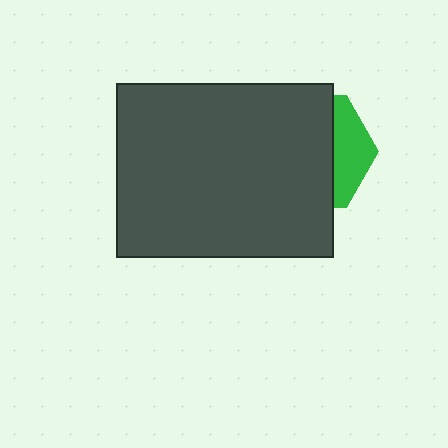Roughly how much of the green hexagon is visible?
A small part of it is visible (roughly 30%).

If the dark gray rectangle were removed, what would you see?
You would see the complete green hexagon.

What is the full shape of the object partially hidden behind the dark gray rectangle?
The partially hidden object is a green hexagon.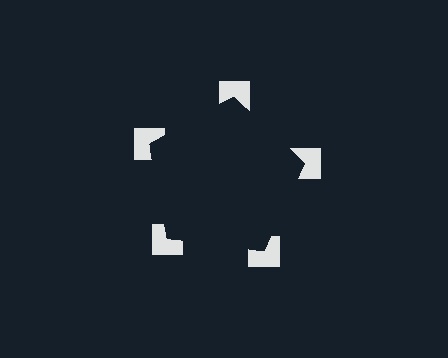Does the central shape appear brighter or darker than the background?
It typically appears slightly darker than the background, even though no actual brightness change is drawn.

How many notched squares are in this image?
There are 5 — one at each vertex of the illusory pentagon.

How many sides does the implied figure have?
5 sides.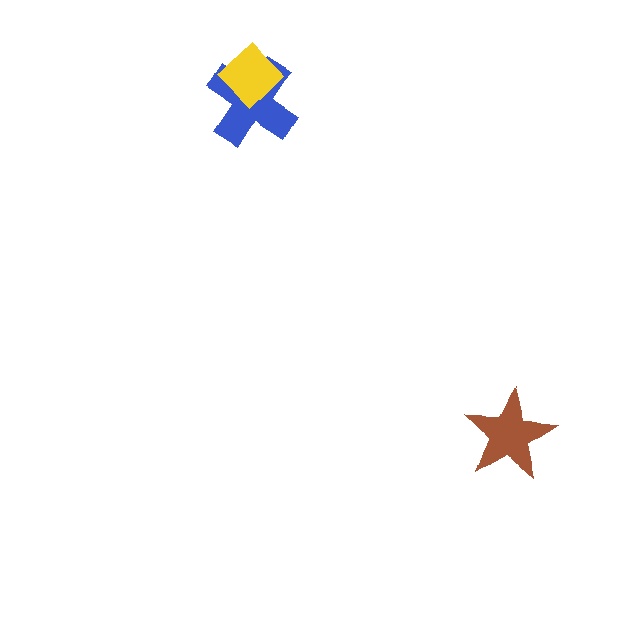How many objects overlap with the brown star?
0 objects overlap with the brown star.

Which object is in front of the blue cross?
The yellow diamond is in front of the blue cross.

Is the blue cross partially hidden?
Yes, it is partially covered by another shape.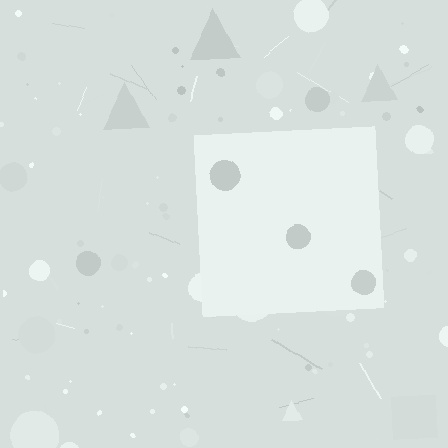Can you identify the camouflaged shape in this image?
The camouflaged shape is a square.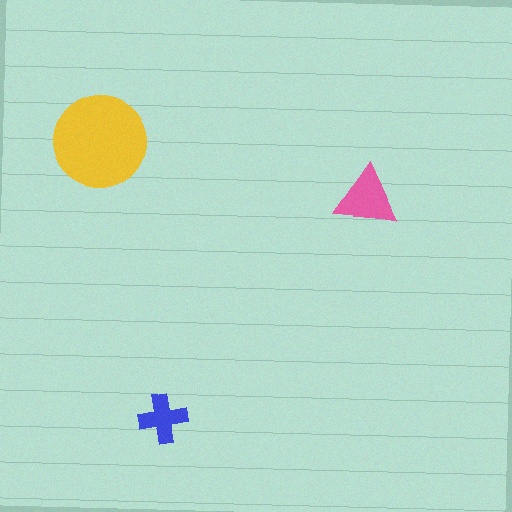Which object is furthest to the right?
The pink triangle is rightmost.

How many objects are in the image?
There are 3 objects in the image.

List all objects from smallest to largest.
The blue cross, the pink triangle, the yellow circle.